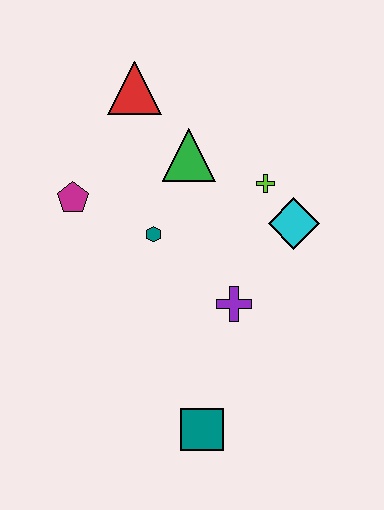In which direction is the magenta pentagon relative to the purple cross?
The magenta pentagon is to the left of the purple cross.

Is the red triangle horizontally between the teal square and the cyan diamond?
No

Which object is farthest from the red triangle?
The teal square is farthest from the red triangle.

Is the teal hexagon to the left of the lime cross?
Yes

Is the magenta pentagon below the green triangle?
Yes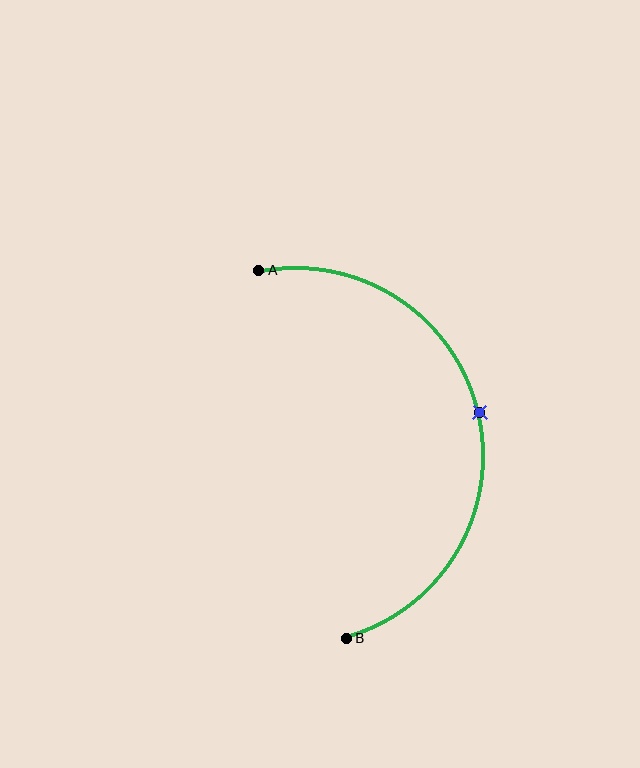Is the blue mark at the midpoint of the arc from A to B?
Yes. The blue mark lies on the arc at equal arc-length from both A and B — it is the arc midpoint.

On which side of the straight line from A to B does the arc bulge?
The arc bulges to the right of the straight line connecting A and B.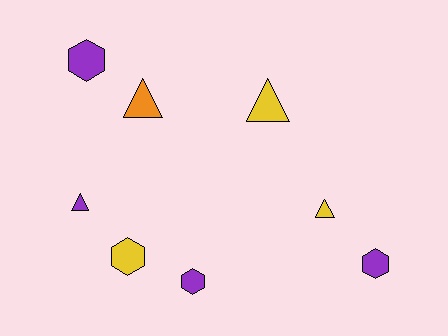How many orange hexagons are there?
There are no orange hexagons.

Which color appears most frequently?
Purple, with 4 objects.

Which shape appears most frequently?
Triangle, with 4 objects.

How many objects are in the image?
There are 8 objects.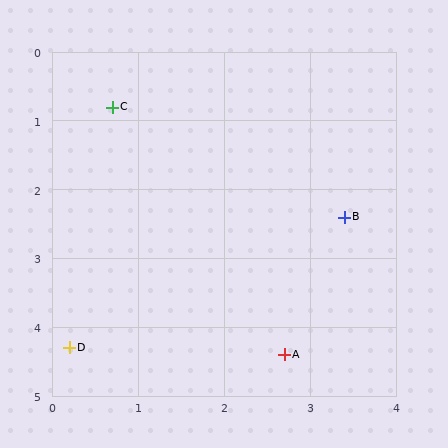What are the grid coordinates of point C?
Point C is at approximately (0.7, 0.8).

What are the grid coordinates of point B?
Point B is at approximately (3.4, 2.4).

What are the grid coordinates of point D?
Point D is at approximately (0.2, 4.3).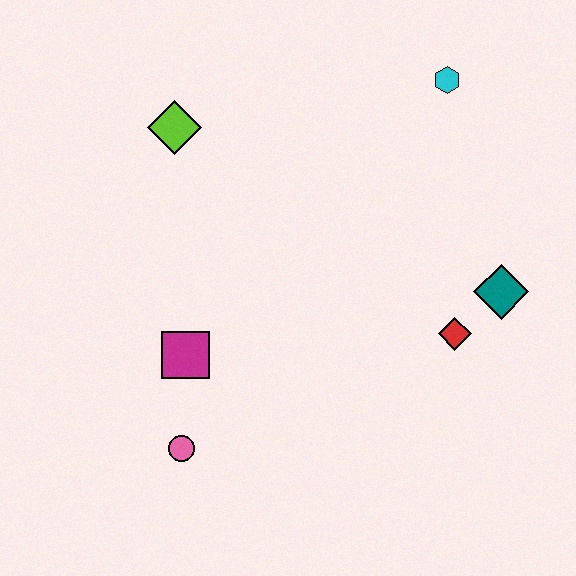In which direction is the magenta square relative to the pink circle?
The magenta square is above the pink circle.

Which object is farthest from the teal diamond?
The lime diamond is farthest from the teal diamond.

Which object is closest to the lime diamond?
The magenta square is closest to the lime diamond.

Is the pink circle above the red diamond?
No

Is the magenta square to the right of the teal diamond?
No